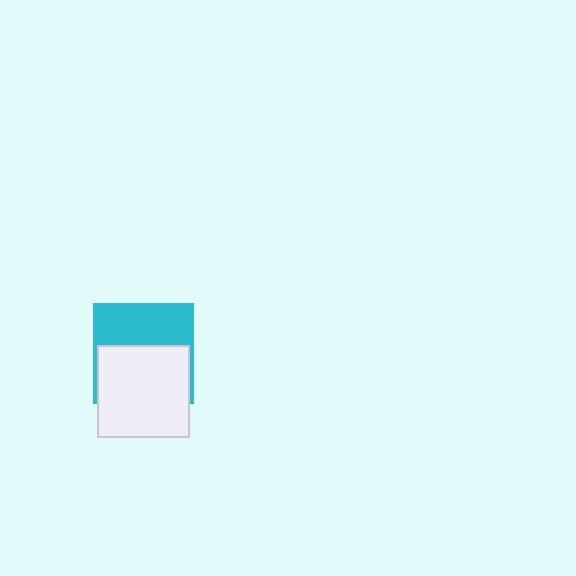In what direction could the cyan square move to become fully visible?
The cyan square could move up. That would shift it out from behind the white square entirely.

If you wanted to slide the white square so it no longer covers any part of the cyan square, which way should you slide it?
Slide it down — that is the most direct way to separate the two shapes.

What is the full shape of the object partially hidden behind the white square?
The partially hidden object is a cyan square.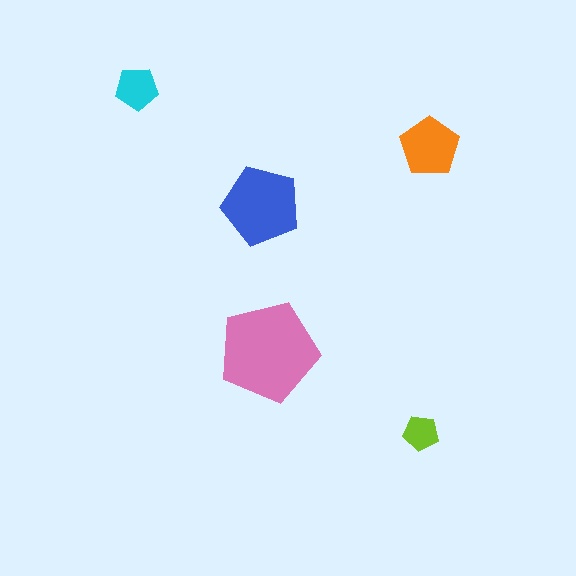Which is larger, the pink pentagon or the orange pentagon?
The pink one.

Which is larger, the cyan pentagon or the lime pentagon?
The cyan one.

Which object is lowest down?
The lime pentagon is bottommost.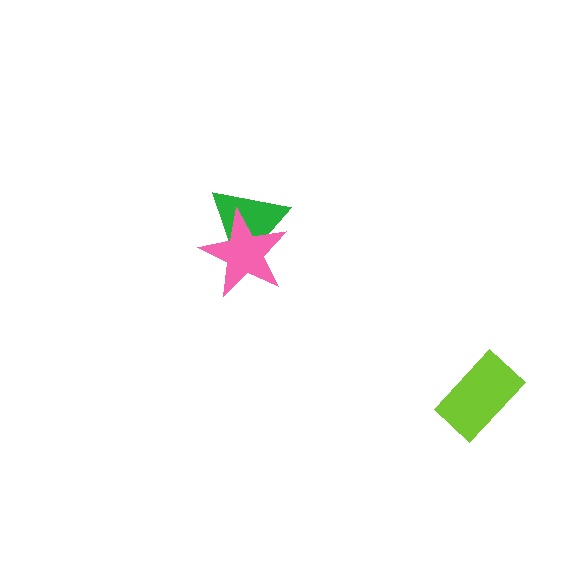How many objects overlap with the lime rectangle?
0 objects overlap with the lime rectangle.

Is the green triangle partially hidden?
Yes, it is partially covered by another shape.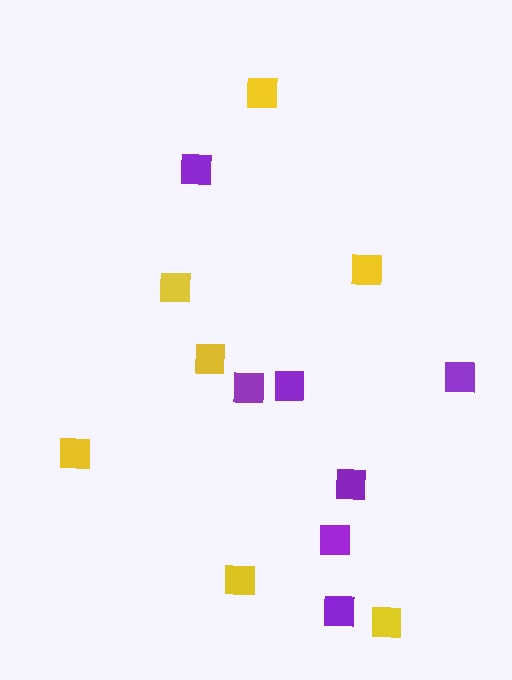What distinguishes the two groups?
There are 2 groups: one group of purple squares (7) and one group of yellow squares (7).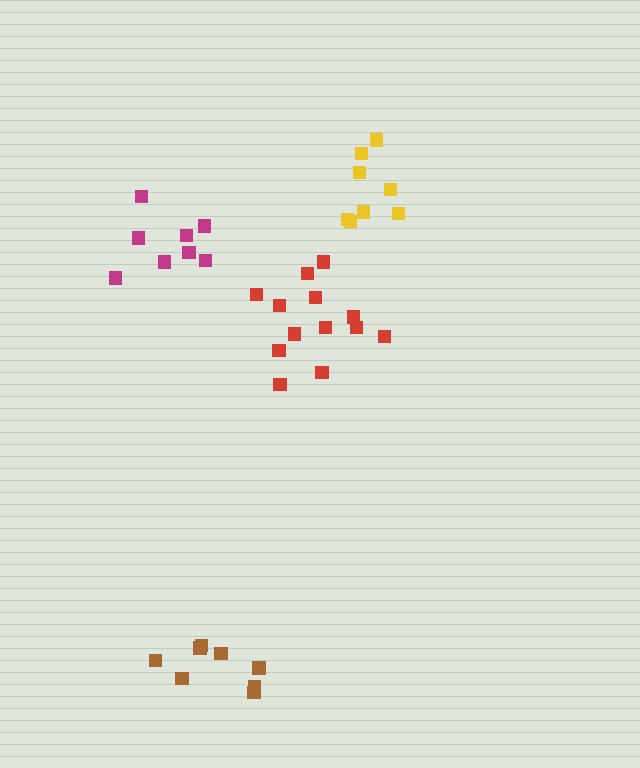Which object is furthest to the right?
The yellow cluster is rightmost.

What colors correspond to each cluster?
The clusters are colored: brown, magenta, yellow, red.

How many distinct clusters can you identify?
There are 4 distinct clusters.